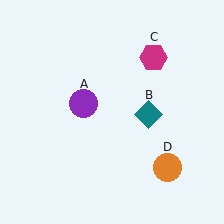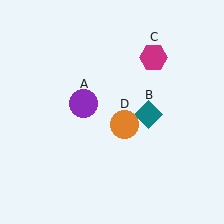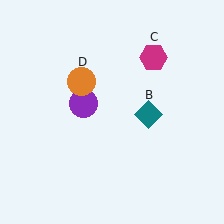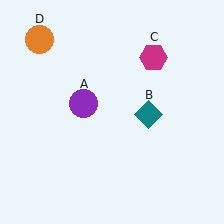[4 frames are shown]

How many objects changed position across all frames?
1 object changed position: orange circle (object D).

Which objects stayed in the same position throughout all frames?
Purple circle (object A) and teal diamond (object B) and magenta hexagon (object C) remained stationary.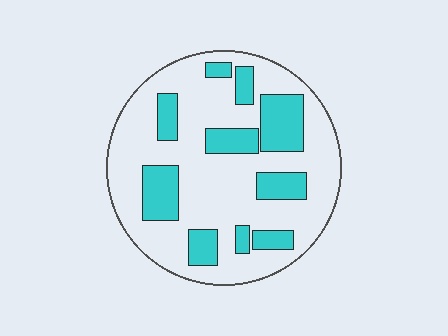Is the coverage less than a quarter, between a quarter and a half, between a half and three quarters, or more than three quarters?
Between a quarter and a half.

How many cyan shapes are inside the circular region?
10.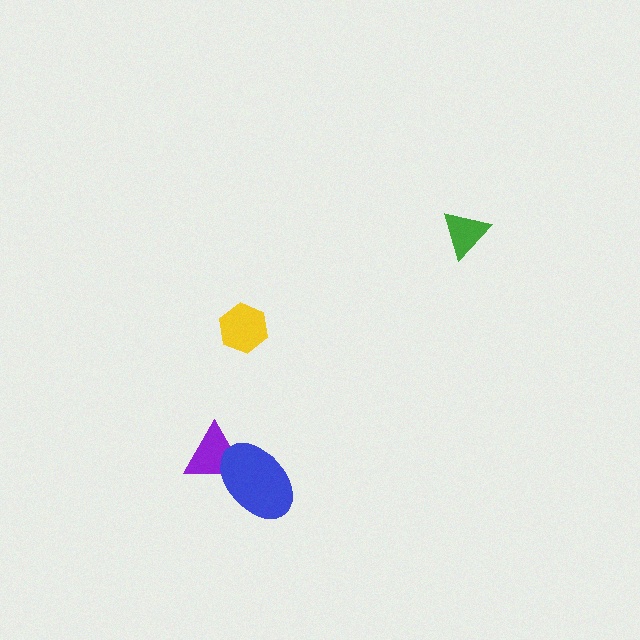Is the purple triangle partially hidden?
Yes, it is partially covered by another shape.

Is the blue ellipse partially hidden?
No, no other shape covers it.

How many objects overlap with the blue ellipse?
1 object overlaps with the blue ellipse.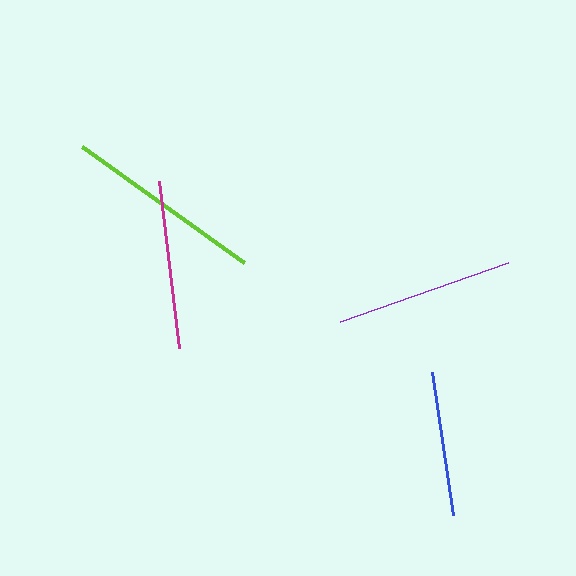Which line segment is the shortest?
The blue line is the shortest at approximately 145 pixels.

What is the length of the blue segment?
The blue segment is approximately 145 pixels long.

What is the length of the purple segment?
The purple segment is approximately 178 pixels long.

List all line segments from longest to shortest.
From longest to shortest: lime, purple, magenta, blue.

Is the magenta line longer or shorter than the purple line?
The purple line is longer than the magenta line.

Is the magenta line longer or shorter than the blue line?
The magenta line is longer than the blue line.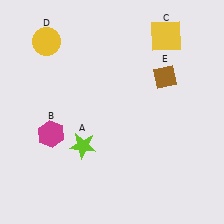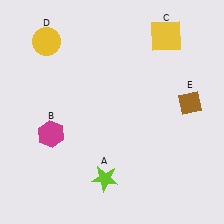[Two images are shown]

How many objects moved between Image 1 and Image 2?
2 objects moved between the two images.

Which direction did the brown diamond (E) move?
The brown diamond (E) moved down.